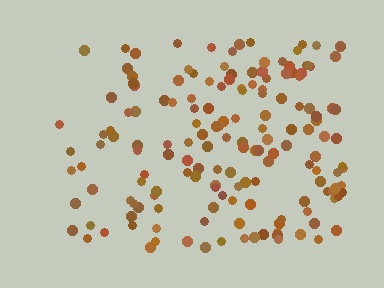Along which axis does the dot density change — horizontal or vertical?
Horizontal.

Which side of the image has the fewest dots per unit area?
The left.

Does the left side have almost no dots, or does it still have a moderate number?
Still a moderate number, just noticeably fewer than the right.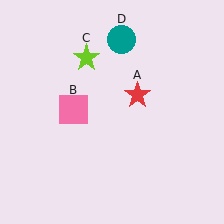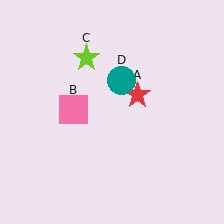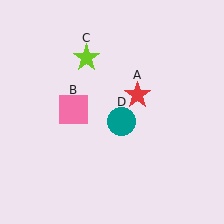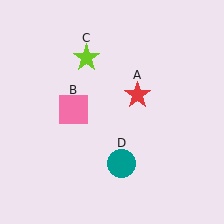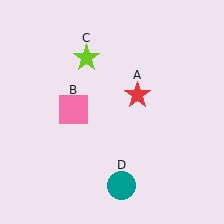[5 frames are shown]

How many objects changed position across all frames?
1 object changed position: teal circle (object D).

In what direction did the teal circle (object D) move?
The teal circle (object D) moved down.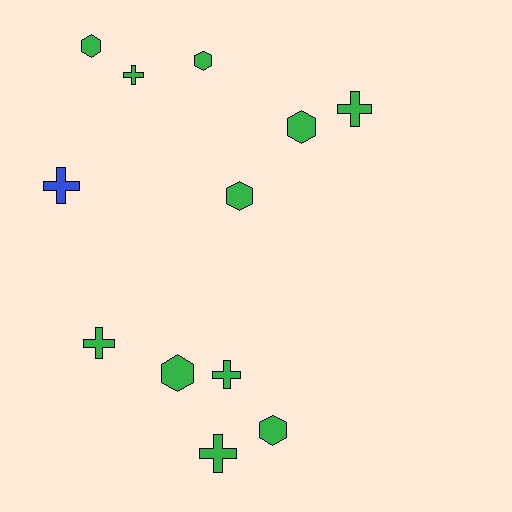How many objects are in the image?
There are 12 objects.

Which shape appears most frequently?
Cross, with 6 objects.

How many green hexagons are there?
There are 6 green hexagons.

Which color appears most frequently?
Green, with 11 objects.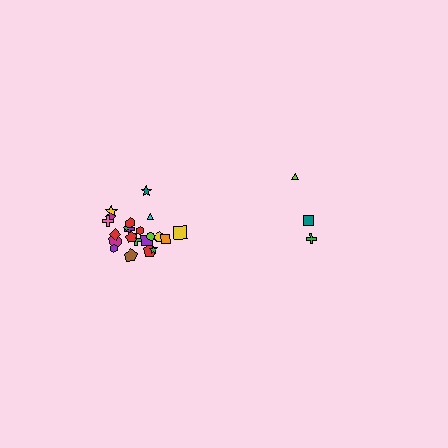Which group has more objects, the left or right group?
The left group.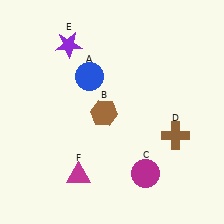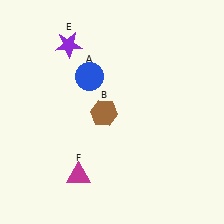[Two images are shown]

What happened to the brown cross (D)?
The brown cross (D) was removed in Image 2. It was in the bottom-right area of Image 1.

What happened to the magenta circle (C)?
The magenta circle (C) was removed in Image 2. It was in the bottom-right area of Image 1.